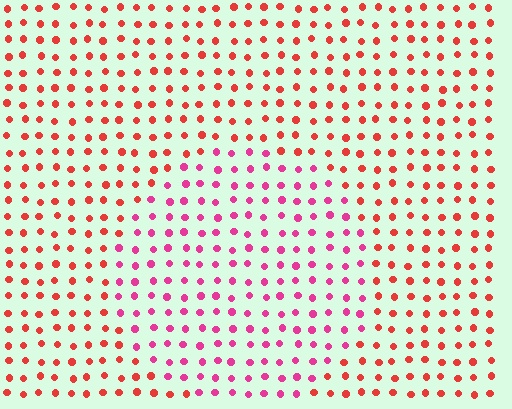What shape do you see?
I see a circle.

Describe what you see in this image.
The image is filled with small red elements in a uniform arrangement. A circle-shaped region is visible where the elements are tinted to a slightly different hue, forming a subtle color boundary.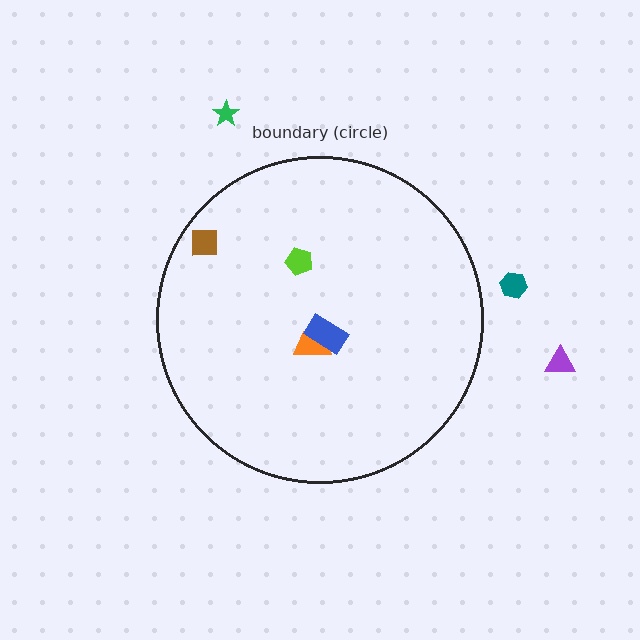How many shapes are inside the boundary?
4 inside, 3 outside.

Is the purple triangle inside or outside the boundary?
Outside.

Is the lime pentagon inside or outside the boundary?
Inside.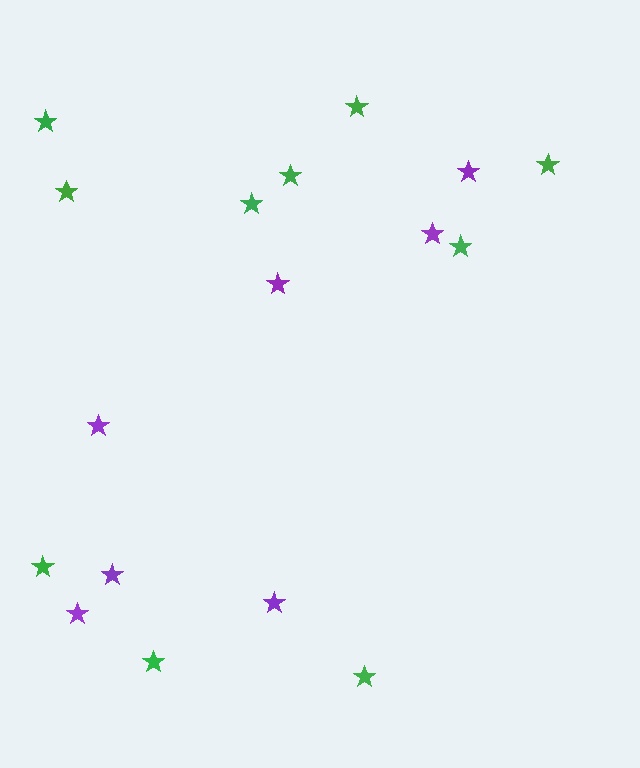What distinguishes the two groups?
There are 2 groups: one group of green stars (10) and one group of purple stars (7).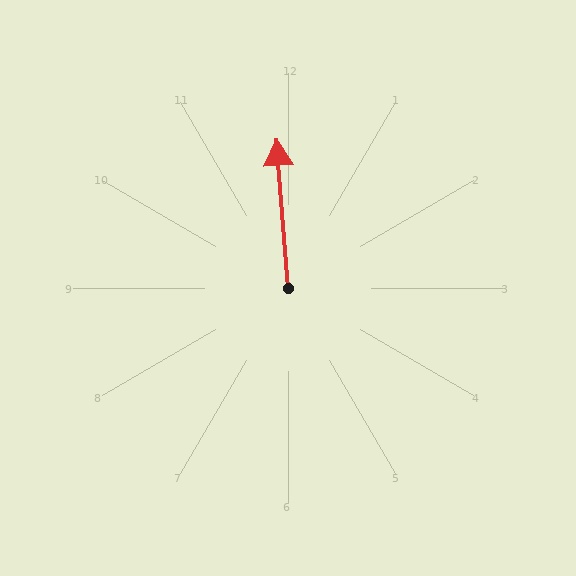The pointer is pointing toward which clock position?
Roughly 12 o'clock.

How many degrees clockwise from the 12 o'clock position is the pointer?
Approximately 356 degrees.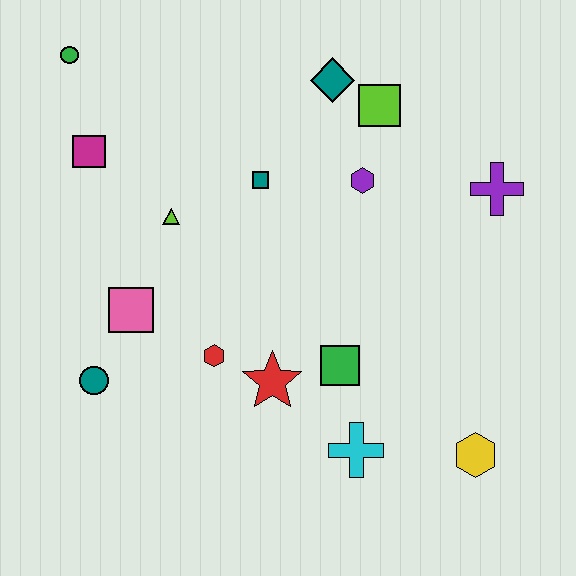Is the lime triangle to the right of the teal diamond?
No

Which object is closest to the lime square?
The teal diamond is closest to the lime square.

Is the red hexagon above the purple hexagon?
No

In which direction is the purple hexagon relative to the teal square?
The purple hexagon is to the right of the teal square.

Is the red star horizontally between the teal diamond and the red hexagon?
Yes